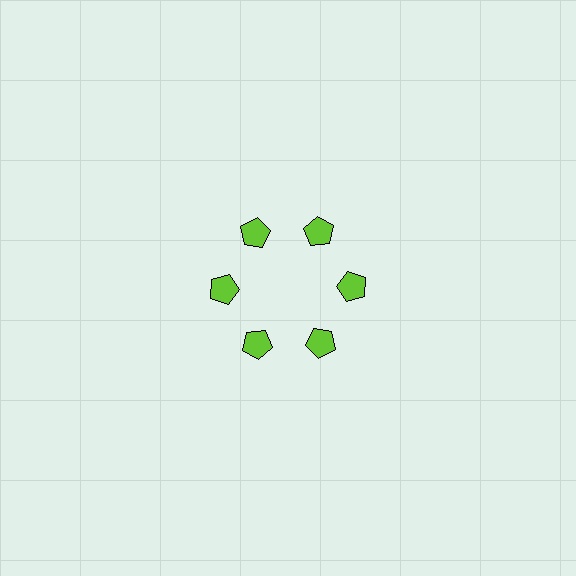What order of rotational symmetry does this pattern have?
This pattern has 6-fold rotational symmetry.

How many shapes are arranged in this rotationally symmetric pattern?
There are 6 shapes, arranged in 6 groups of 1.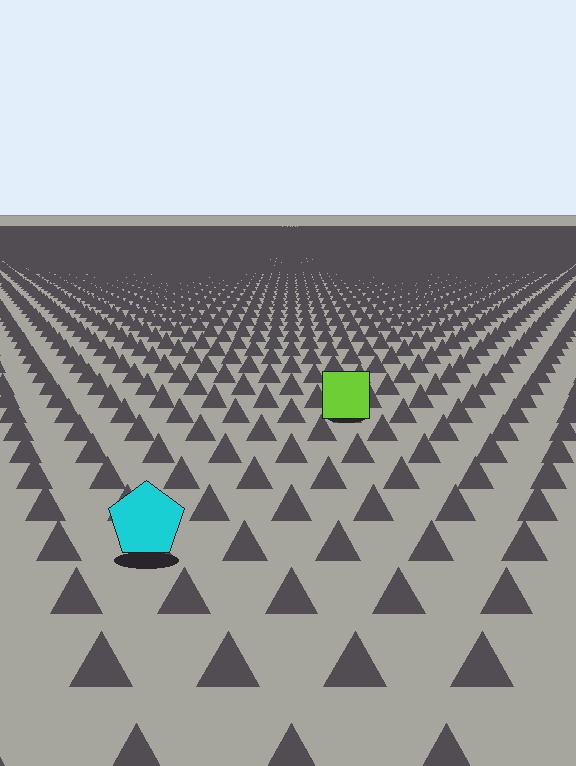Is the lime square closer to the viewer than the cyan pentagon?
No. The cyan pentagon is closer — you can tell from the texture gradient: the ground texture is coarser near it.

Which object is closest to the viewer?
The cyan pentagon is closest. The texture marks near it are larger and more spread out.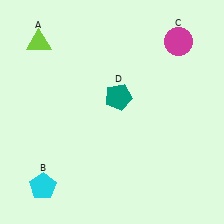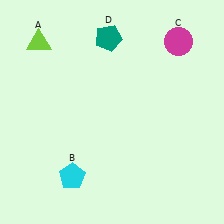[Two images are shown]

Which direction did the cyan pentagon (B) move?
The cyan pentagon (B) moved right.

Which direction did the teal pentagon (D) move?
The teal pentagon (D) moved up.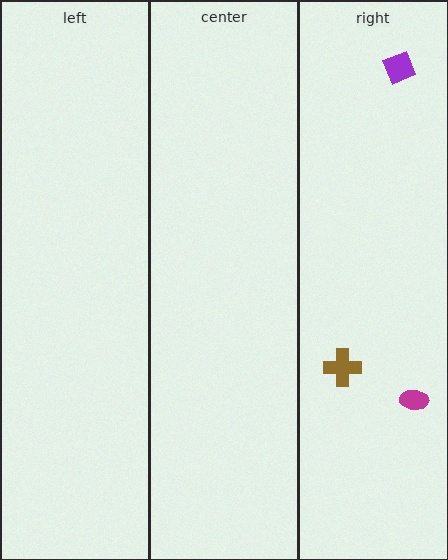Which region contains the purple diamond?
The right region.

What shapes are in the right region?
The purple diamond, the brown cross, the magenta ellipse.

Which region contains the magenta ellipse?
The right region.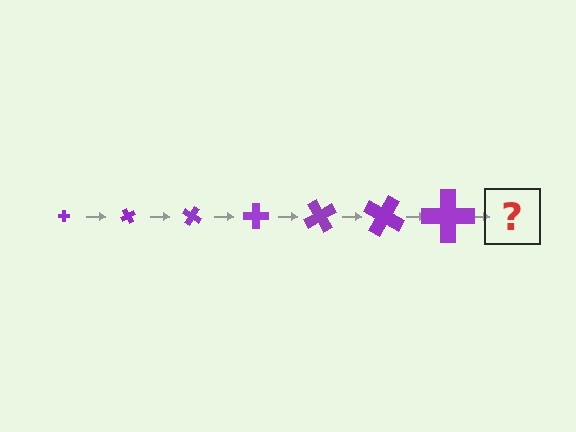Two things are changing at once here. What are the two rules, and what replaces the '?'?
The two rules are that the cross grows larger each step and it rotates 60 degrees each step. The '?' should be a cross, larger than the previous one and rotated 420 degrees from the start.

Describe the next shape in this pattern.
It should be a cross, larger than the previous one and rotated 420 degrees from the start.